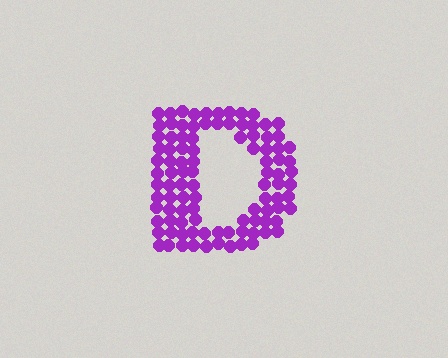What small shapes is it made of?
It is made of small circles.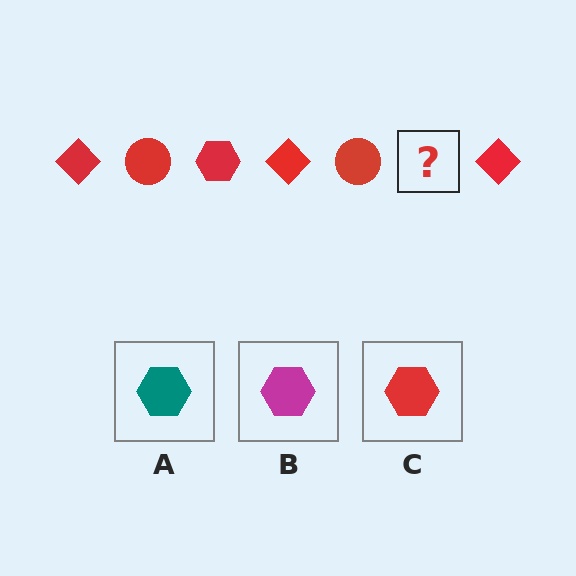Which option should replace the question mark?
Option C.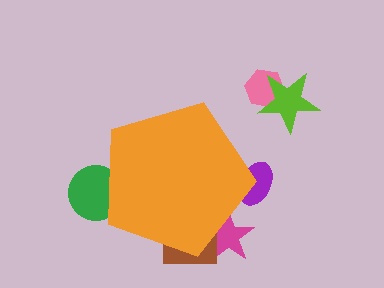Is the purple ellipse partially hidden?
Yes, the purple ellipse is partially hidden behind the orange pentagon.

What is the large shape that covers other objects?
An orange pentagon.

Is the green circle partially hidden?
Yes, the green circle is partially hidden behind the orange pentagon.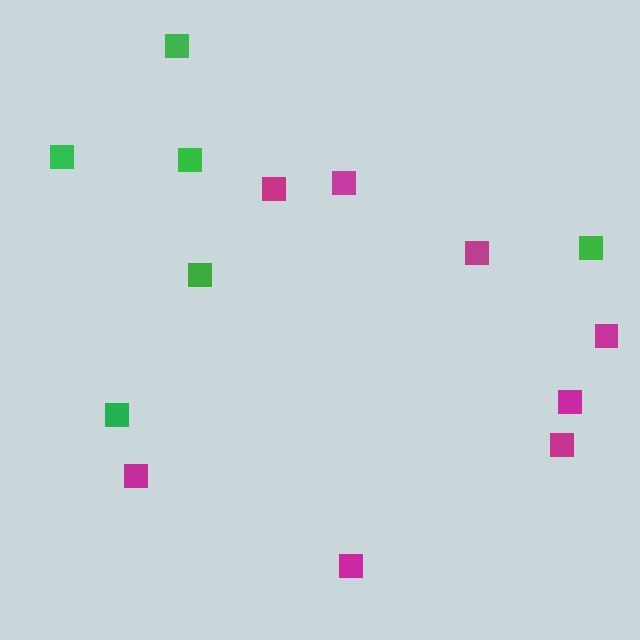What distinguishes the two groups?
There are 2 groups: one group of green squares (6) and one group of magenta squares (8).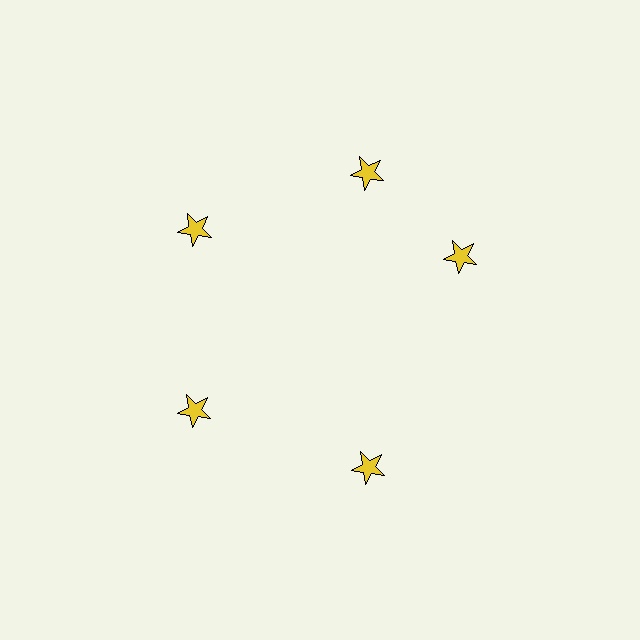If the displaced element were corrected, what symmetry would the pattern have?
It would have 5-fold rotational symmetry — the pattern would map onto itself every 72 degrees.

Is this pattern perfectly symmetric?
No. The 5 yellow stars are arranged in a ring, but one element near the 3 o'clock position is rotated out of alignment along the ring, breaking the 5-fold rotational symmetry.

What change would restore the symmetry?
The symmetry would be restored by rotating it back into even spacing with its neighbors so that all 5 stars sit at equal angles and equal distance from the center.